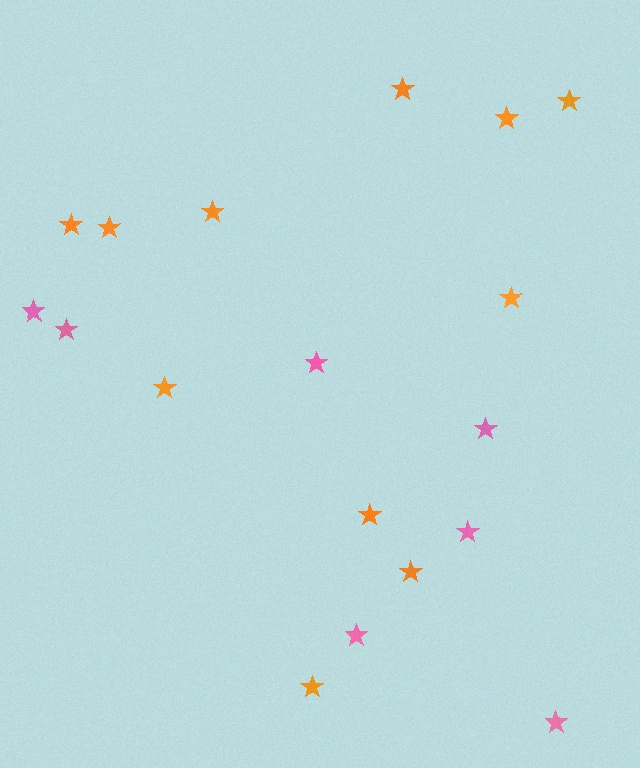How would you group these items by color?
There are 2 groups: one group of pink stars (7) and one group of orange stars (11).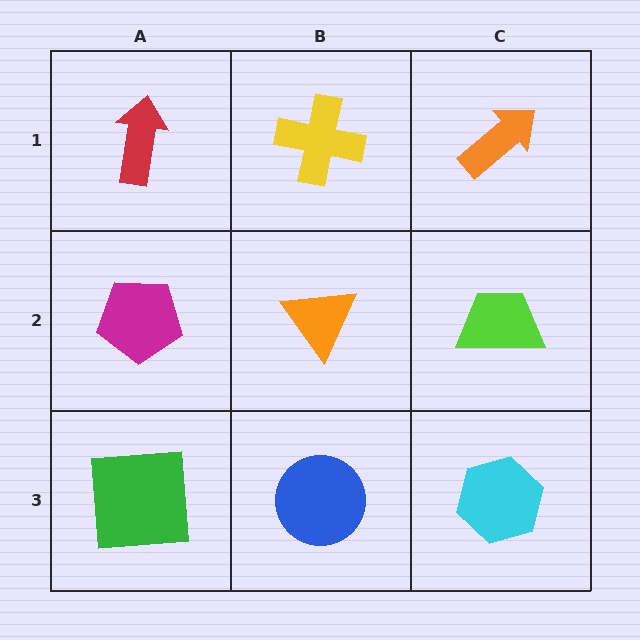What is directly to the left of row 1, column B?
A red arrow.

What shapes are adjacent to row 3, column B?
An orange triangle (row 2, column B), a green square (row 3, column A), a cyan hexagon (row 3, column C).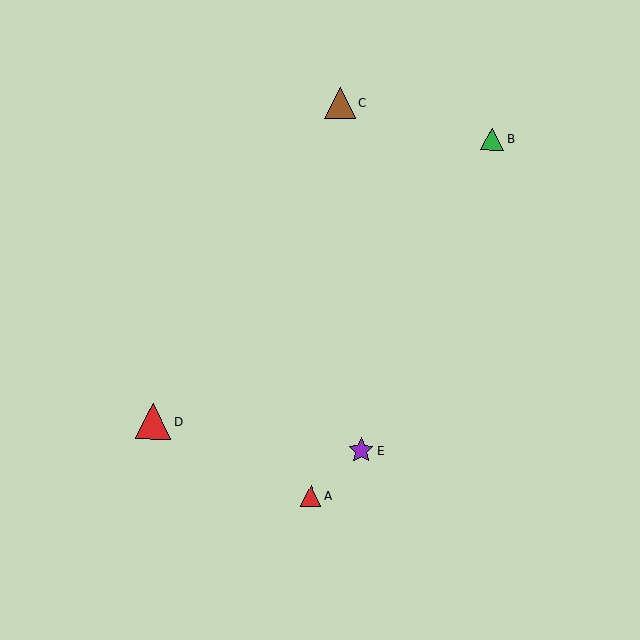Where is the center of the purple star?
The center of the purple star is at (361, 451).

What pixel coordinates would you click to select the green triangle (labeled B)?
Click at (492, 139) to select the green triangle B.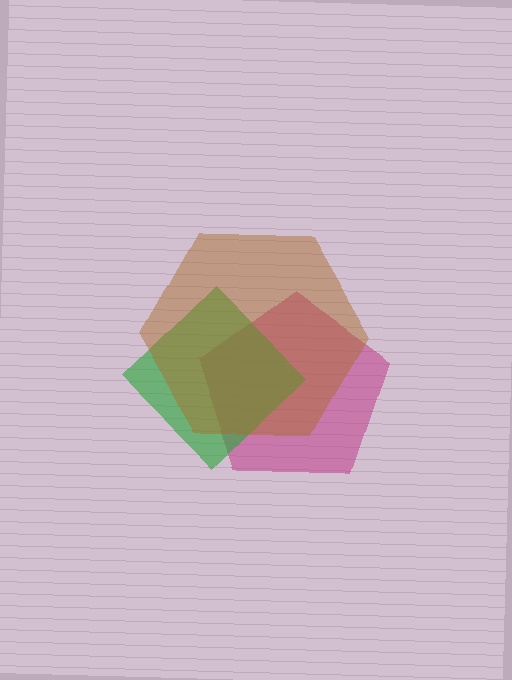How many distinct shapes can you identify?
There are 3 distinct shapes: a magenta pentagon, a green diamond, a brown hexagon.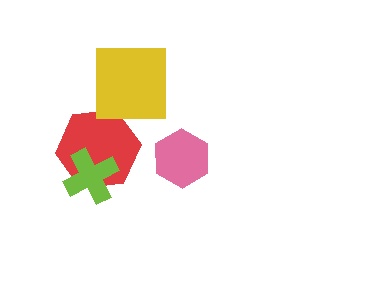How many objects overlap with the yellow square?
0 objects overlap with the yellow square.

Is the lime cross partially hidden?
No, no other shape covers it.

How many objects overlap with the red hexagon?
1 object overlaps with the red hexagon.